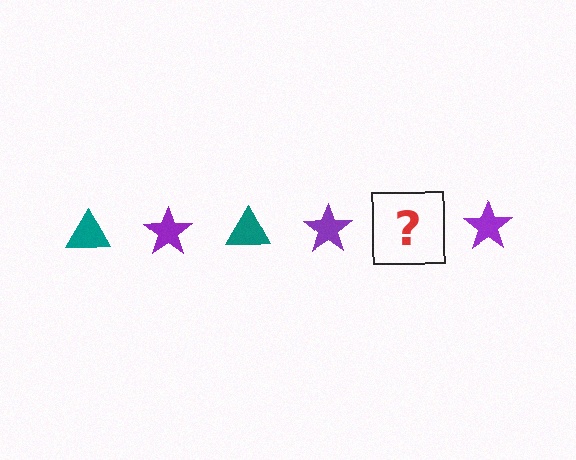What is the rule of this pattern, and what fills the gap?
The rule is that the pattern alternates between teal triangle and purple star. The gap should be filled with a teal triangle.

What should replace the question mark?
The question mark should be replaced with a teal triangle.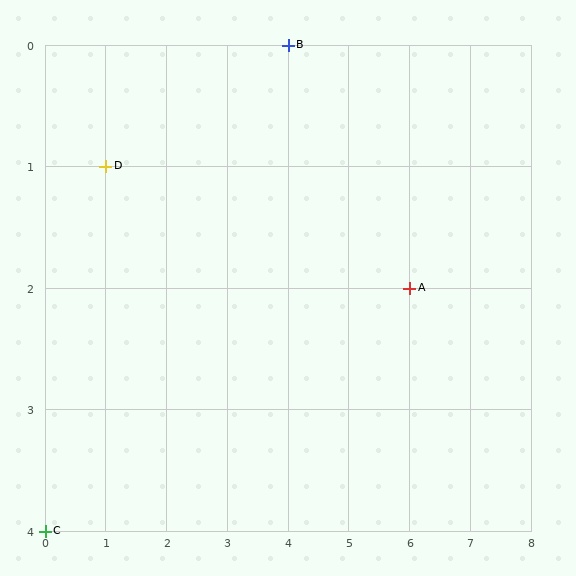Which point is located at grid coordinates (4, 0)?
Point B is at (4, 0).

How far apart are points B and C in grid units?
Points B and C are 4 columns and 4 rows apart (about 5.7 grid units diagonally).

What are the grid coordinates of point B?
Point B is at grid coordinates (4, 0).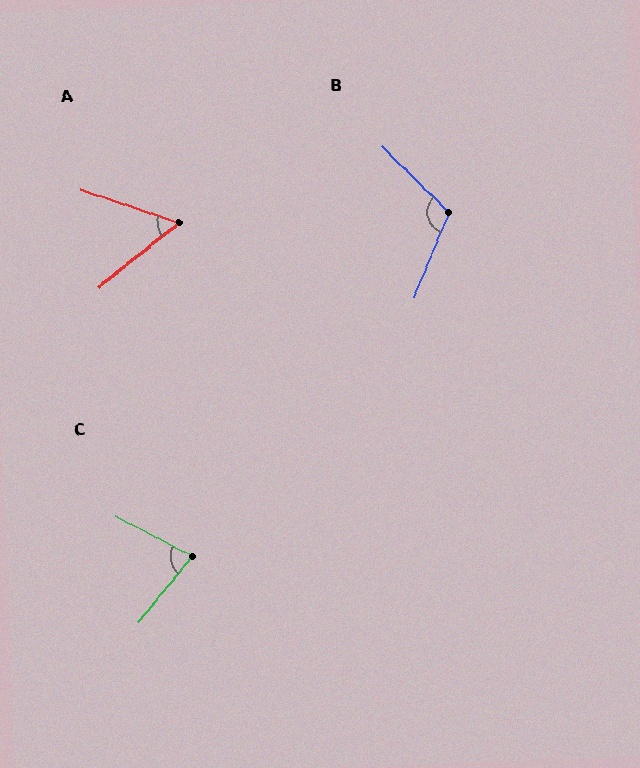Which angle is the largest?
B, at approximately 112 degrees.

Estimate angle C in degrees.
Approximately 78 degrees.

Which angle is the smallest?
A, at approximately 57 degrees.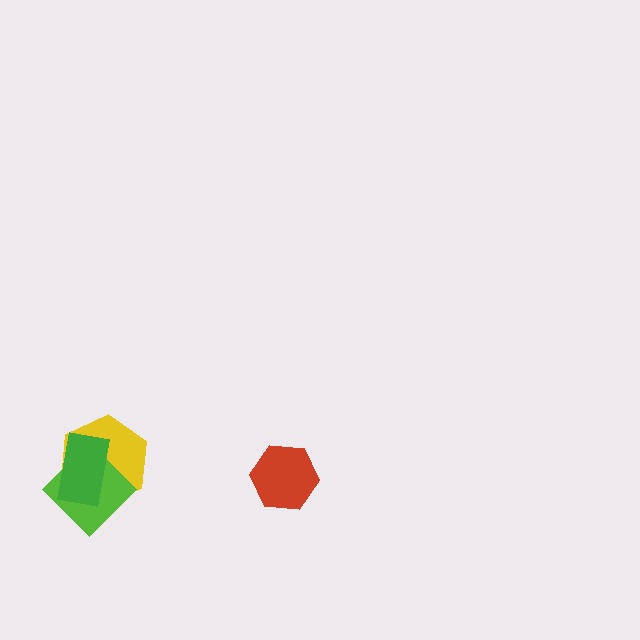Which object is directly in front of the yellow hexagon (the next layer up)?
The lime diamond is directly in front of the yellow hexagon.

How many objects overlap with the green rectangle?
2 objects overlap with the green rectangle.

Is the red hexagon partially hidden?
No, no other shape covers it.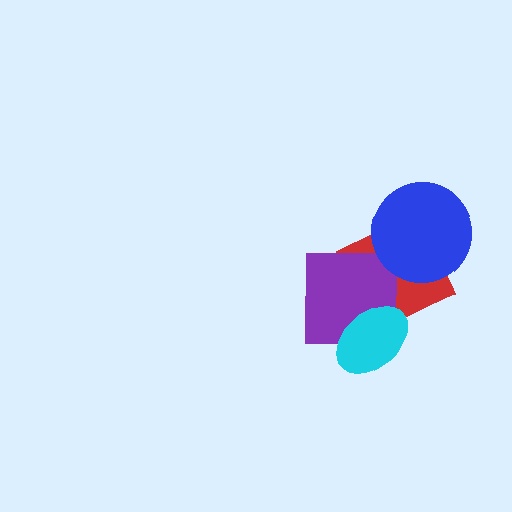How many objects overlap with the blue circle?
1 object overlaps with the blue circle.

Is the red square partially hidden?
Yes, it is partially covered by another shape.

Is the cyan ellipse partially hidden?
No, no other shape covers it.